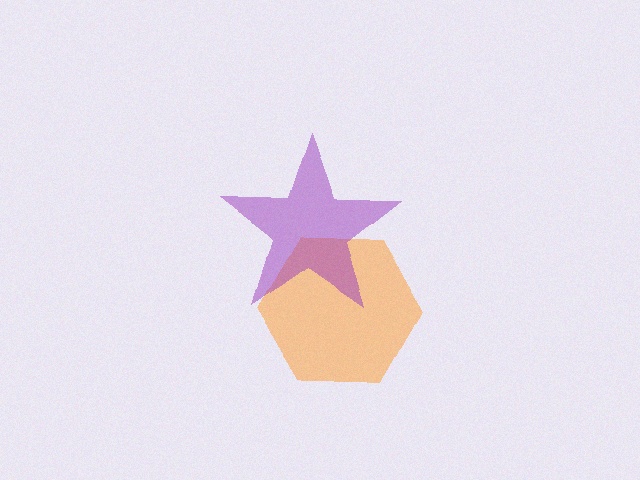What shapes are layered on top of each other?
The layered shapes are: an orange hexagon, a purple star.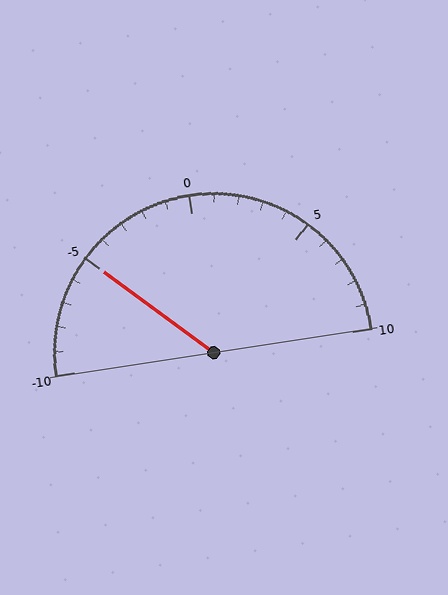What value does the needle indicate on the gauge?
The needle indicates approximately -5.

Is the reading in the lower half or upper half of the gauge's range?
The reading is in the lower half of the range (-10 to 10).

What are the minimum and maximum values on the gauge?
The gauge ranges from -10 to 10.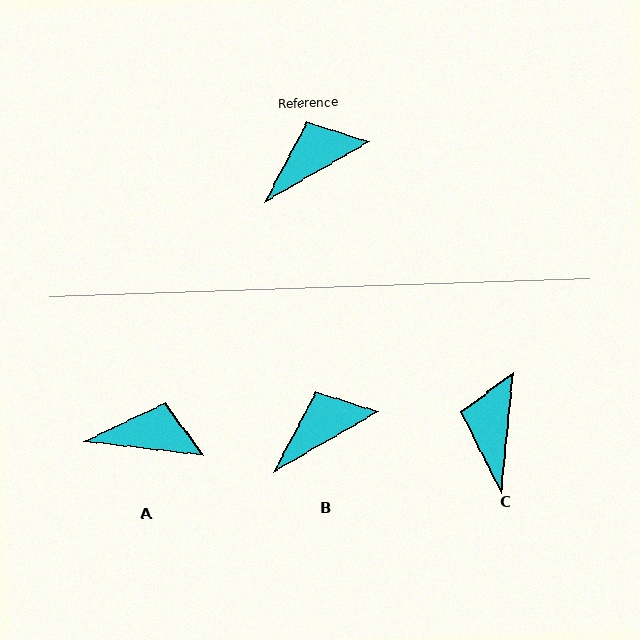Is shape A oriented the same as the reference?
No, it is off by about 37 degrees.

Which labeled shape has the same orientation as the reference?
B.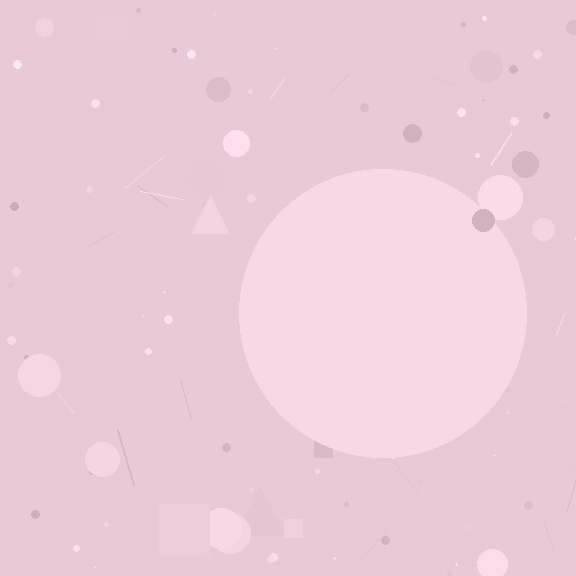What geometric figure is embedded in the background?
A circle is embedded in the background.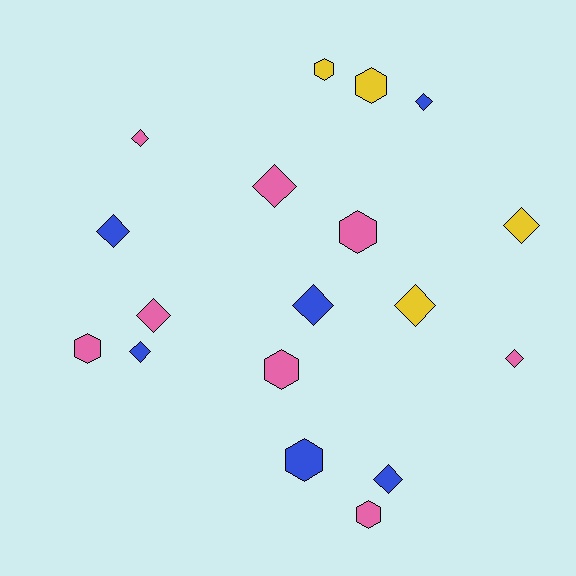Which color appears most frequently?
Pink, with 8 objects.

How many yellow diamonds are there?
There are 2 yellow diamonds.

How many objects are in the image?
There are 18 objects.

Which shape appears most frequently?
Diamond, with 11 objects.